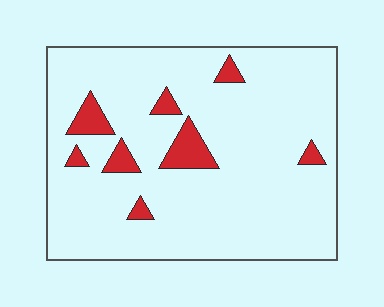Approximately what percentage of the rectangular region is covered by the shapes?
Approximately 10%.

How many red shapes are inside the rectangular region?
8.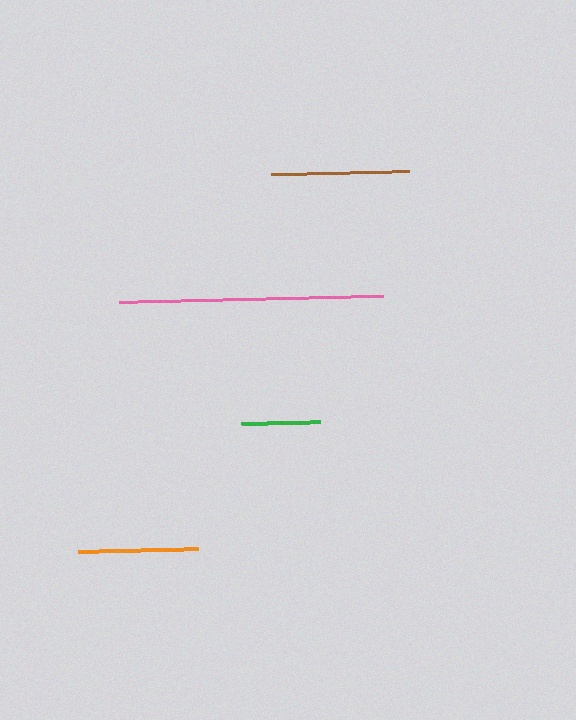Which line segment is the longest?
The pink line is the longest at approximately 263 pixels.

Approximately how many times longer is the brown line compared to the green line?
The brown line is approximately 1.8 times the length of the green line.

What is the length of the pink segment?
The pink segment is approximately 263 pixels long.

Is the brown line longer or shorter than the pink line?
The pink line is longer than the brown line.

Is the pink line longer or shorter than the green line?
The pink line is longer than the green line.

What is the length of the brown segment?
The brown segment is approximately 138 pixels long.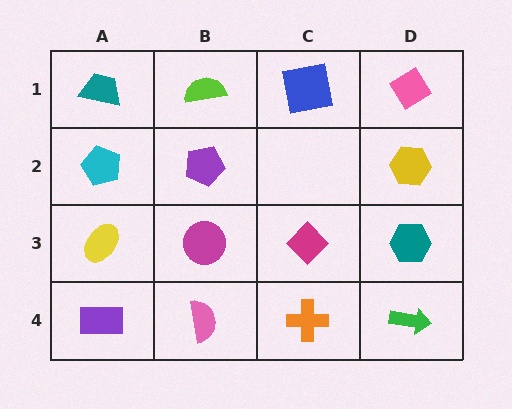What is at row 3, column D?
A teal hexagon.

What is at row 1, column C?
A blue square.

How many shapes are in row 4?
4 shapes.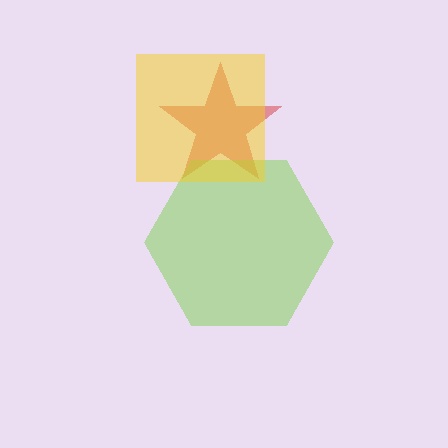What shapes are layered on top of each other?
The layered shapes are: a red star, a lime hexagon, a yellow square.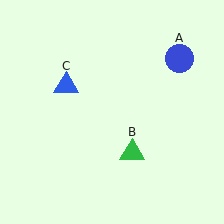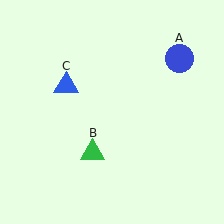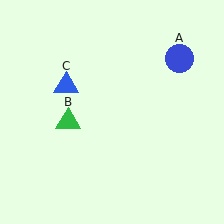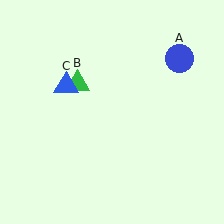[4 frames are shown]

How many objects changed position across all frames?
1 object changed position: green triangle (object B).